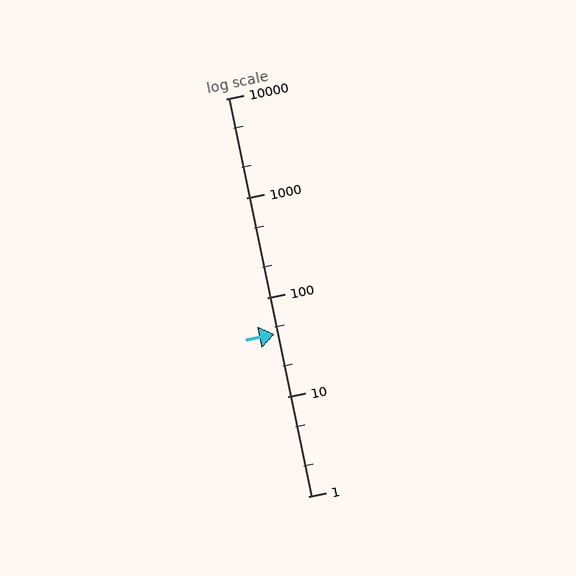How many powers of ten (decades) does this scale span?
The scale spans 4 decades, from 1 to 10000.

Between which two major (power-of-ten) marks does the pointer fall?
The pointer is between 10 and 100.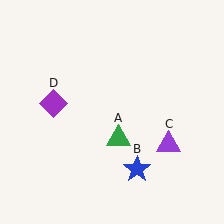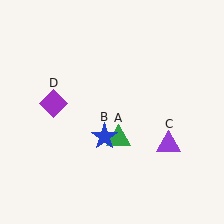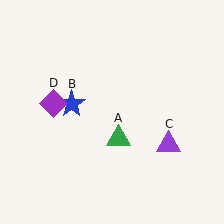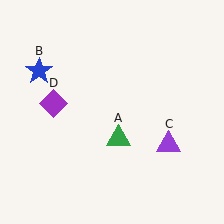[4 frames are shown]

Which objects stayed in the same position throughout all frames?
Green triangle (object A) and purple triangle (object C) and purple diamond (object D) remained stationary.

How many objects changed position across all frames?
1 object changed position: blue star (object B).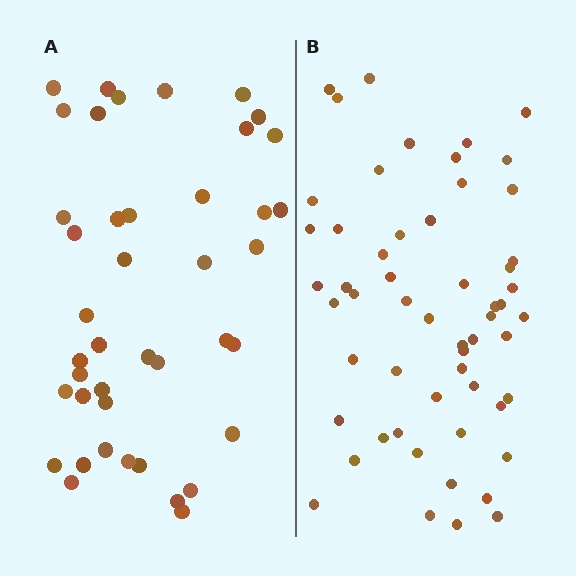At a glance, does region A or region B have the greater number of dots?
Region B (the right region) has more dots.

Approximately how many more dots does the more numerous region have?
Region B has approximately 15 more dots than region A.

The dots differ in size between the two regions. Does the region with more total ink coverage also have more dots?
No. Region A has more total ink coverage because its dots are larger, but region B actually contains more individual dots. Total area can be misleading — the number of items is what matters here.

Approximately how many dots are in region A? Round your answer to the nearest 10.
About 40 dots. (The exact count is 42, which rounds to 40.)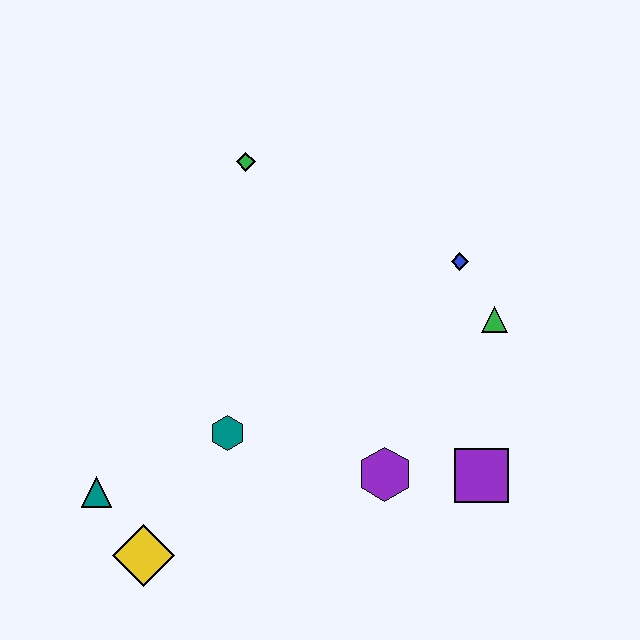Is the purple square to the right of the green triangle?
No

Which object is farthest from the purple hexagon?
The green diamond is farthest from the purple hexagon.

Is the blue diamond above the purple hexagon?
Yes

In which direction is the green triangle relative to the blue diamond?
The green triangle is below the blue diamond.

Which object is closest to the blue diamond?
The green triangle is closest to the blue diamond.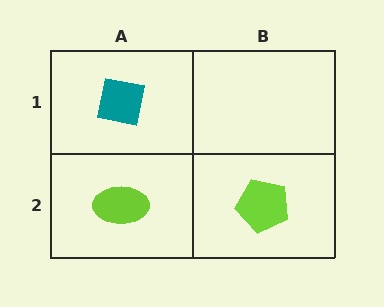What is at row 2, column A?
A lime ellipse.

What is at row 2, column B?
A lime pentagon.